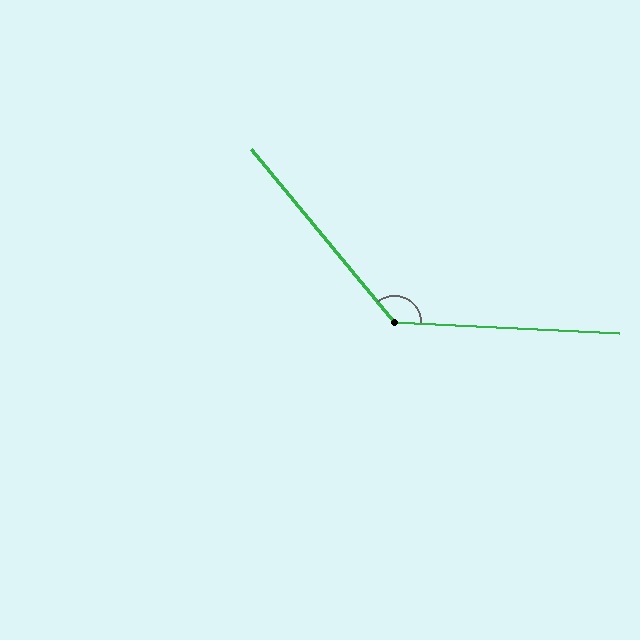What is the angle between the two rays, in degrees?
Approximately 132 degrees.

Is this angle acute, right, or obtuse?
It is obtuse.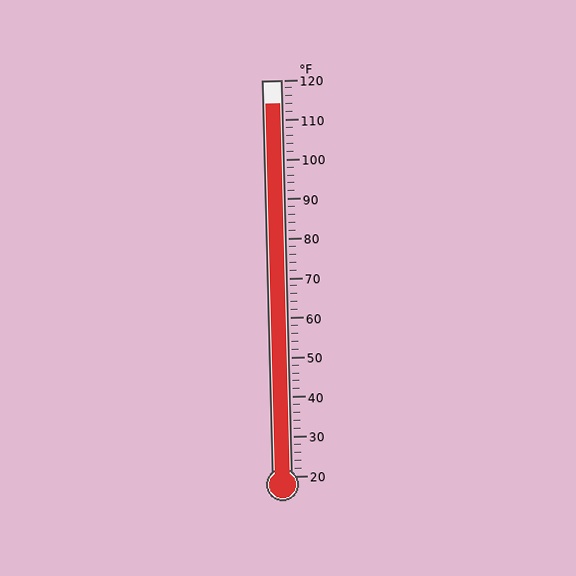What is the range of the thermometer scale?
The thermometer scale ranges from 20°F to 120°F.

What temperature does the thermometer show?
The thermometer shows approximately 114°F.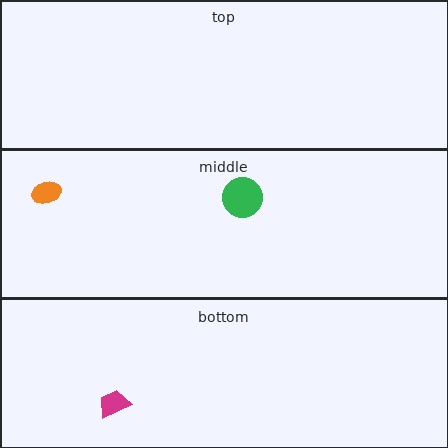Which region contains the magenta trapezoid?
The bottom region.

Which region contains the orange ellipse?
The middle region.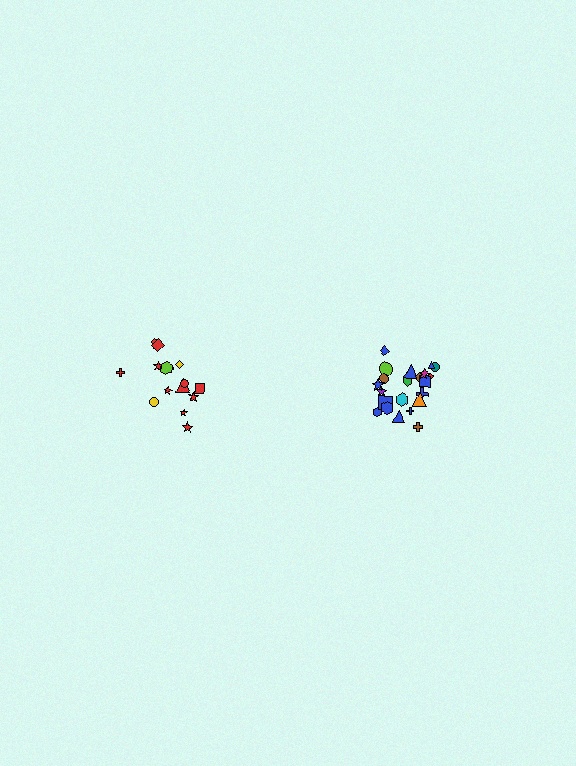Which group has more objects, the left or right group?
The right group.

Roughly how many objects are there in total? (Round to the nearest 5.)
Roughly 35 objects in total.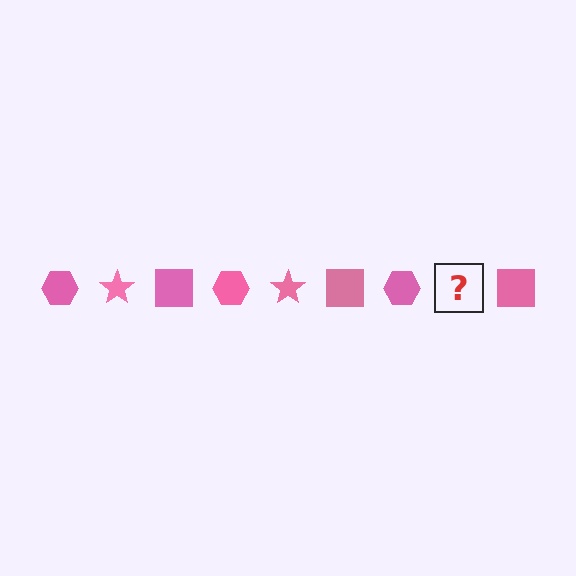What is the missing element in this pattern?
The missing element is a pink star.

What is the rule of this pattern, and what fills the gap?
The rule is that the pattern cycles through hexagon, star, square shapes in pink. The gap should be filled with a pink star.